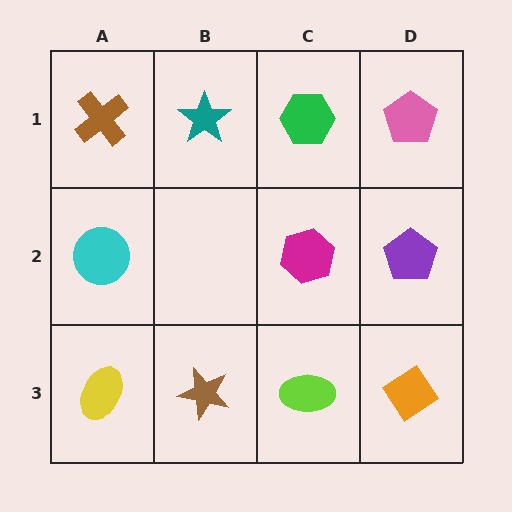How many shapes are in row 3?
4 shapes.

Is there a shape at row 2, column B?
No, that cell is empty.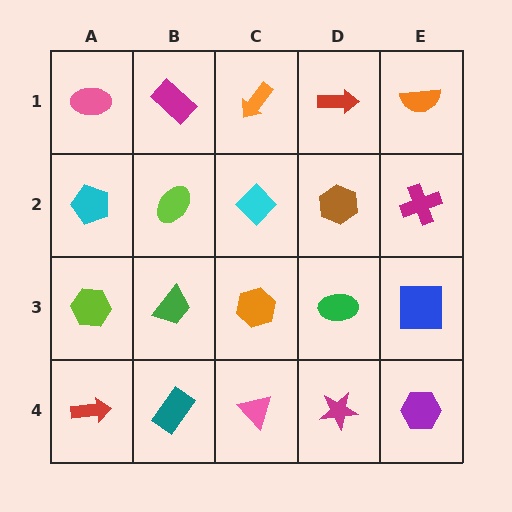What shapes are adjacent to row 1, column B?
A lime ellipse (row 2, column B), a pink ellipse (row 1, column A), an orange arrow (row 1, column C).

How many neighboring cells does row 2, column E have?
3.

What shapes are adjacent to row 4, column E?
A blue square (row 3, column E), a magenta star (row 4, column D).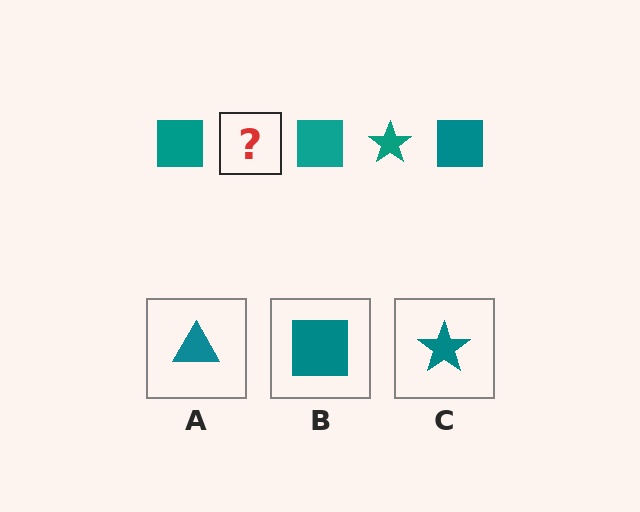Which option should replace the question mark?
Option C.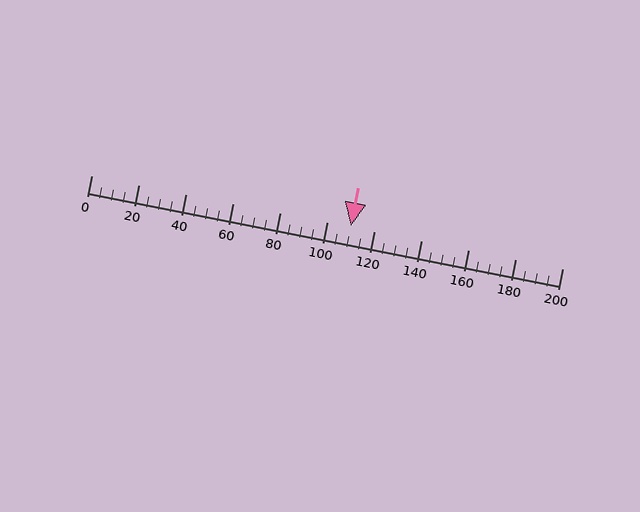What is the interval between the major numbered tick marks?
The major tick marks are spaced 20 units apart.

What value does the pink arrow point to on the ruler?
The pink arrow points to approximately 110.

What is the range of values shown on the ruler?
The ruler shows values from 0 to 200.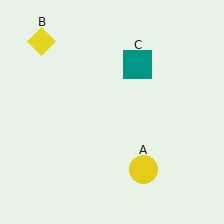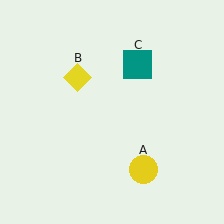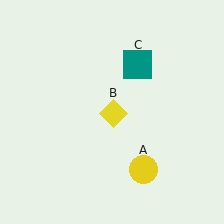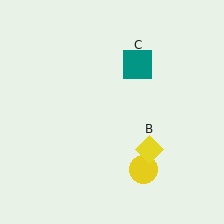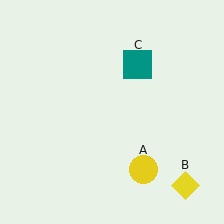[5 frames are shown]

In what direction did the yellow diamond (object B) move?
The yellow diamond (object B) moved down and to the right.